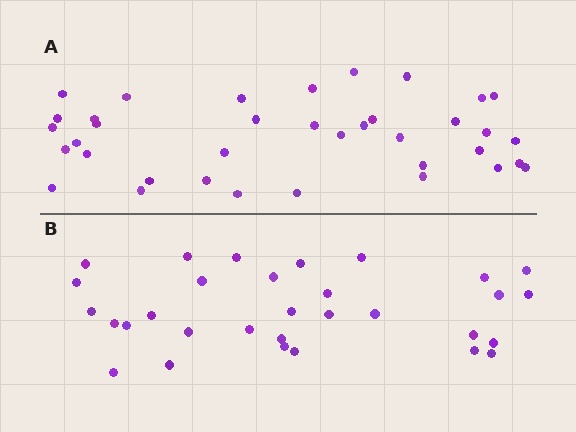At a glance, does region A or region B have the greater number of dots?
Region A (the top region) has more dots.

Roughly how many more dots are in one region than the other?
Region A has about 6 more dots than region B.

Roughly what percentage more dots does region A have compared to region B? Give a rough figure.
About 20% more.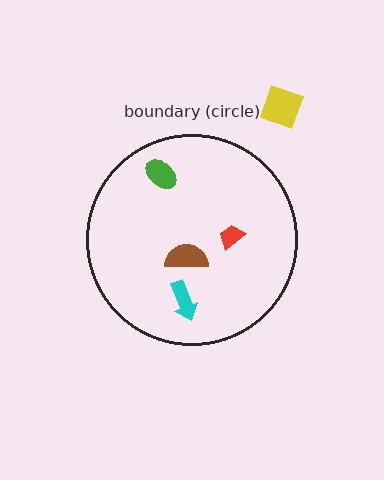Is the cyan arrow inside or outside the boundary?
Inside.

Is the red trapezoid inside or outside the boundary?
Inside.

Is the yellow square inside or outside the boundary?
Outside.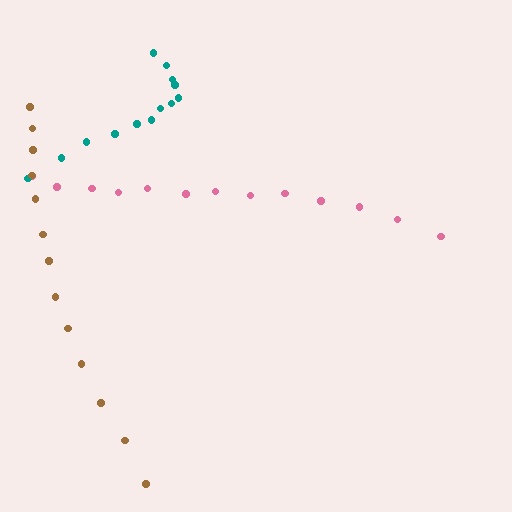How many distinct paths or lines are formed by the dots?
There are 3 distinct paths.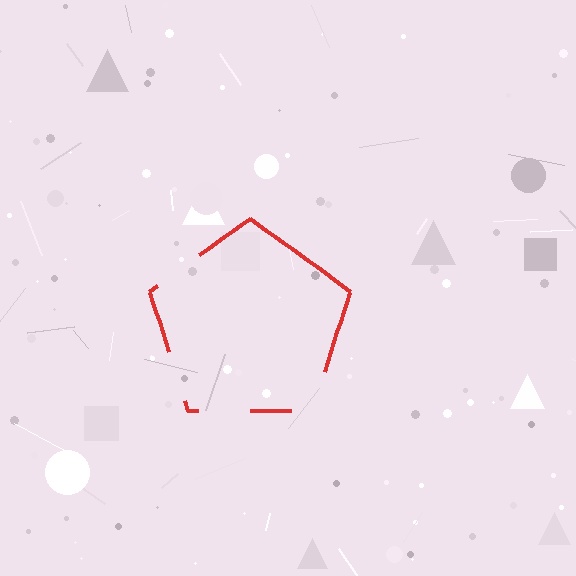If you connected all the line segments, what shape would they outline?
They would outline a pentagon.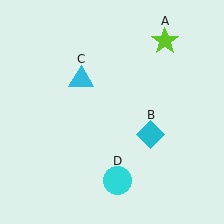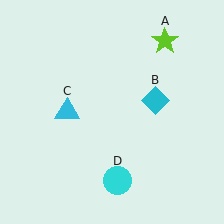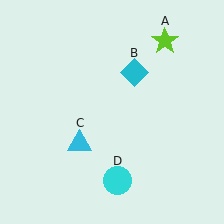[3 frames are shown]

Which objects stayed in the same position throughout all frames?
Lime star (object A) and cyan circle (object D) remained stationary.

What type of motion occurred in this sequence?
The cyan diamond (object B), cyan triangle (object C) rotated counterclockwise around the center of the scene.